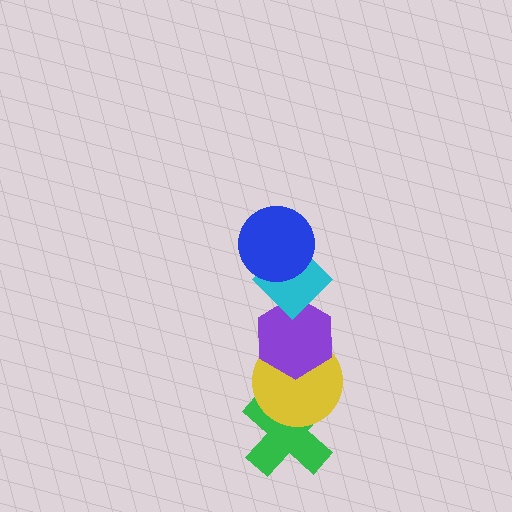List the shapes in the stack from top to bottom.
From top to bottom: the blue circle, the cyan diamond, the purple hexagon, the yellow circle, the green cross.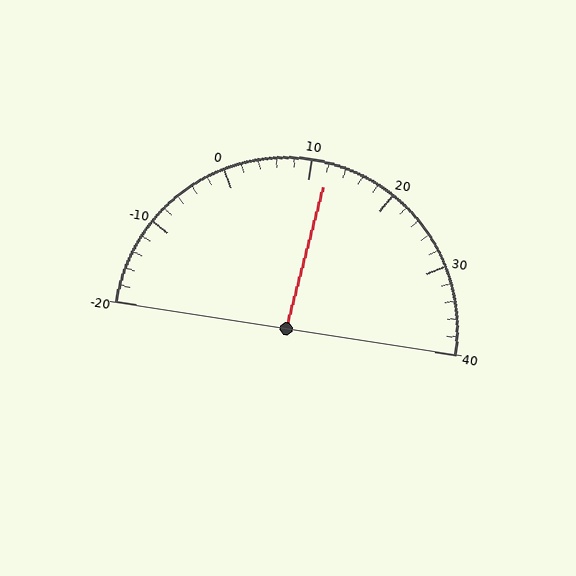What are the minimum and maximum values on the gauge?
The gauge ranges from -20 to 40.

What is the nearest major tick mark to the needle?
The nearest major tick mark is 10.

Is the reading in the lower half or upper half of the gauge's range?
The reading is in the upper half of the range (-20 to 40).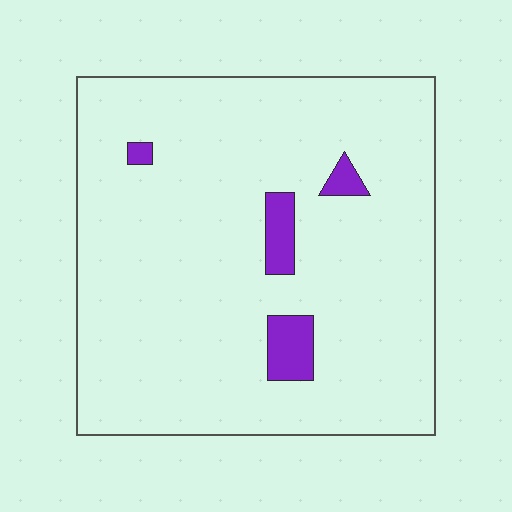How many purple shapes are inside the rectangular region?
4.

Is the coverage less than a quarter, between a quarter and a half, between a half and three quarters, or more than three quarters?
Less than a quarter.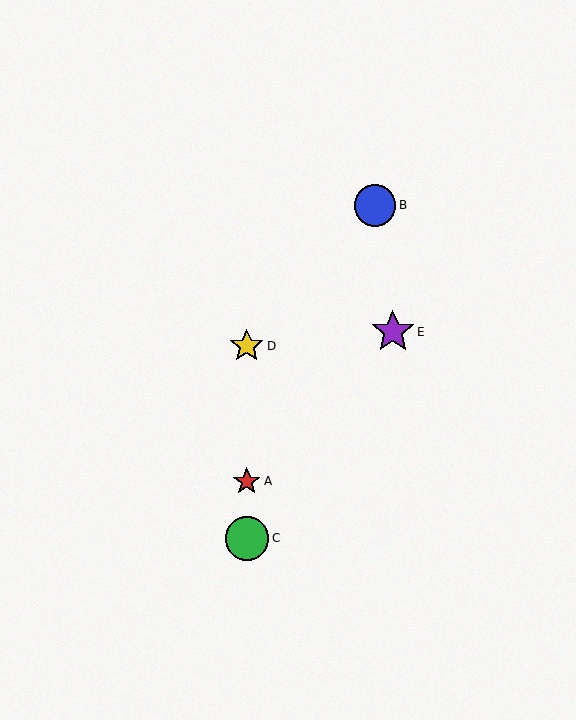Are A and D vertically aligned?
Yes, both are at x≈247.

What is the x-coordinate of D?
Object D is at x≈247.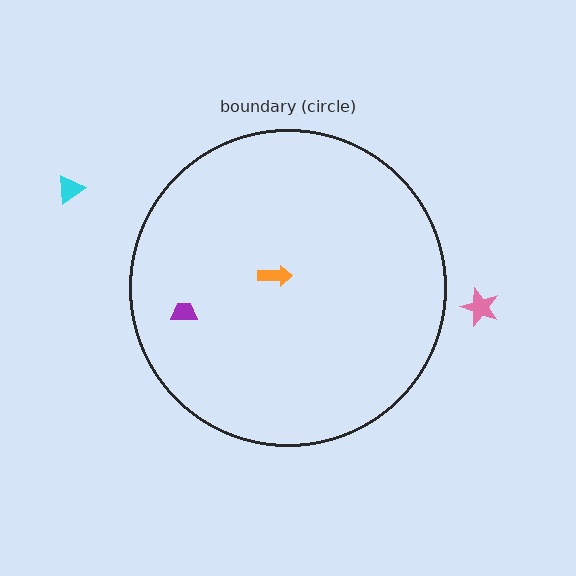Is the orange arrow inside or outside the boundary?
Inside.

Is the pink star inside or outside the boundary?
Outside.